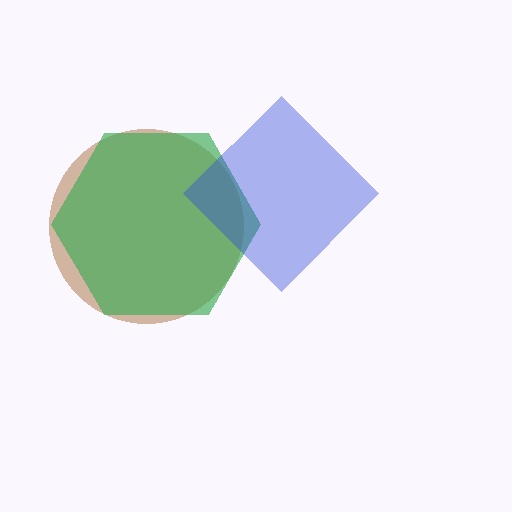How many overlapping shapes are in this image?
There are 3 overlapping shapes in the image.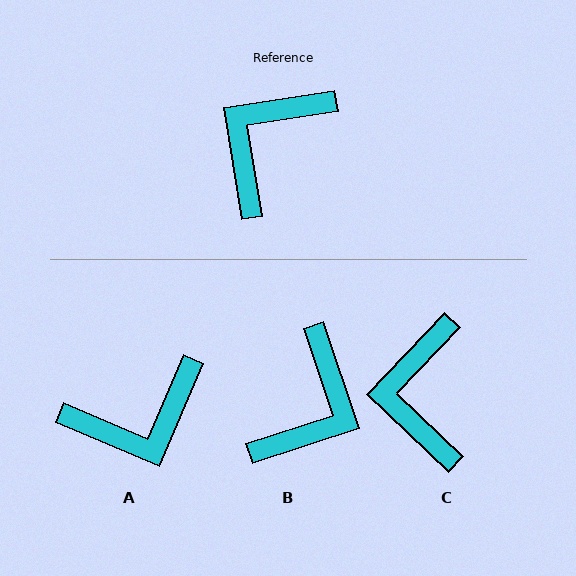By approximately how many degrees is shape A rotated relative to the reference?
Approximately 148 degrees counter-clockwise.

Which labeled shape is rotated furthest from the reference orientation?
B, about 171 degrees away.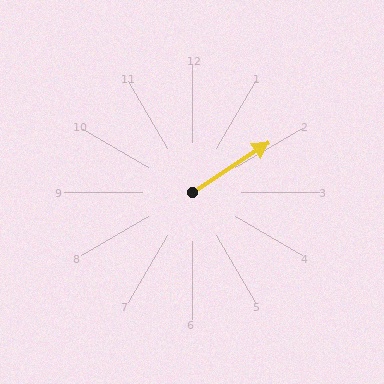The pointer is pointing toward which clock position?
Roughly 2 o'clock.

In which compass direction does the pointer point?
Northeast.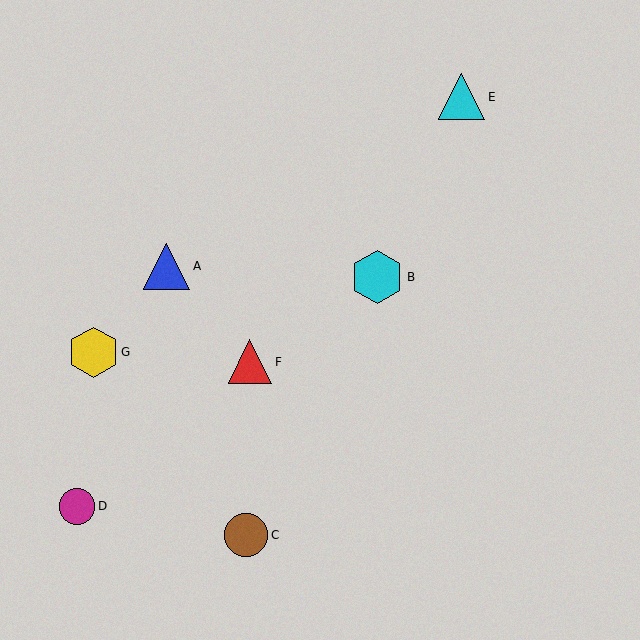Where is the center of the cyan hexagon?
The center of the cyan hexagon is at (377, 277).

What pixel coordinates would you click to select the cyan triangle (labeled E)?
Click at (462, 97) to select the cyan triangle E.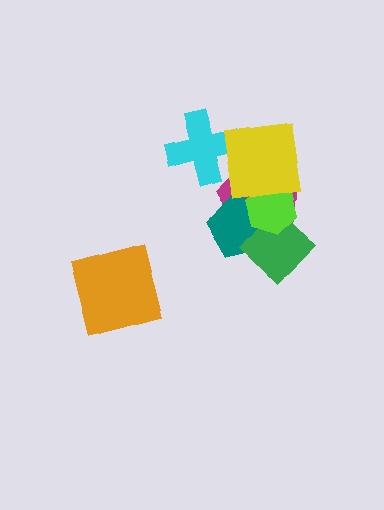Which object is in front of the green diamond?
The lime hexagon is in front of the green diamond.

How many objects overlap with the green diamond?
3 objects overlap with the green diamond.